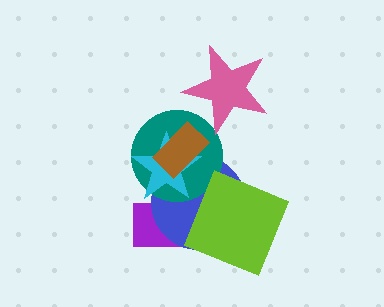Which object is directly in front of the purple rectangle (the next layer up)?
The blue circle is directly in front of the purple rectangle.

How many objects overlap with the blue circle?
5 objects overlap with the blue circle.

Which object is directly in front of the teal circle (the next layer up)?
The cyan star is directly in front of the teal circle.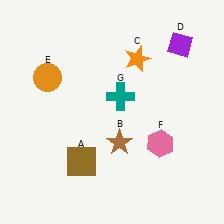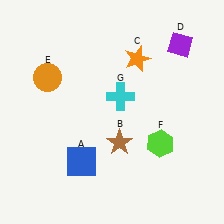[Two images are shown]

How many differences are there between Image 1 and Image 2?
There are 3 differences between the two images.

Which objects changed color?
A changed from brown to blue. F changed from pink to lime. G changed from teal to cyan.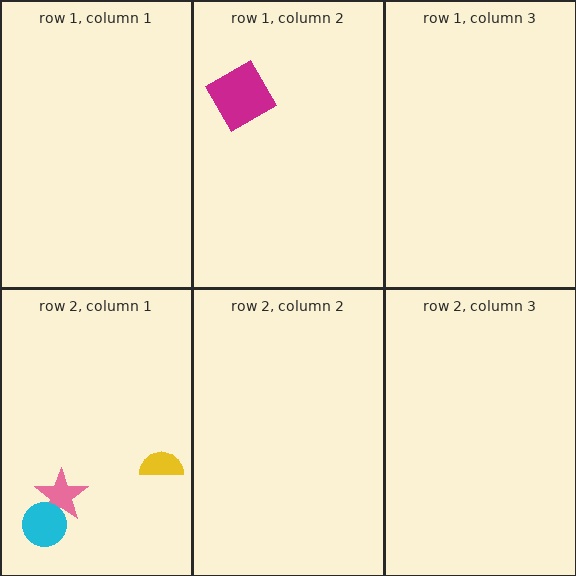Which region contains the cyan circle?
The row 2, column 1 region.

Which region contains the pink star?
The row 2, column 1 region.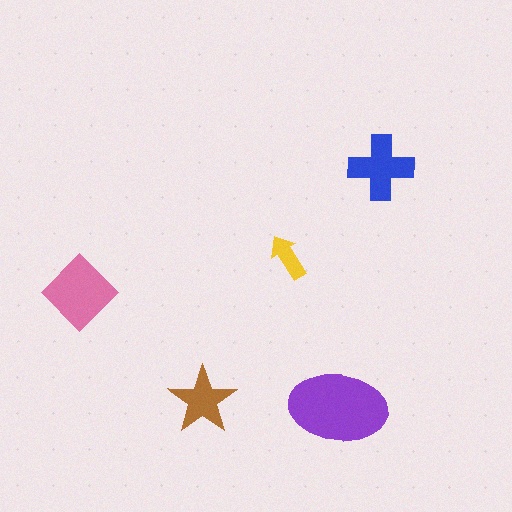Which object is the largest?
The purple ellipse.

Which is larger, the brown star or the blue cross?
The blue cross.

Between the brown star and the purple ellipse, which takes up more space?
The purple ellipse.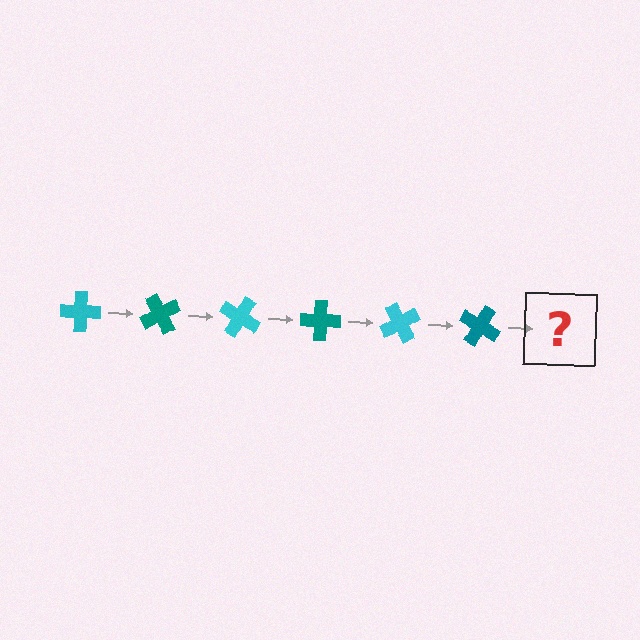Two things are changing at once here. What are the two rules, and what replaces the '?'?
The two rules are that it rotates 60 degrees each step and the color cycles through cyan and teal. The '?' should be a cyan cross, rotated 360 degrees from the start.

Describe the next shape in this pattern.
It should be a cyan cross, rotated 360 degrees from the start.